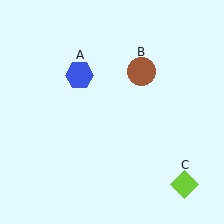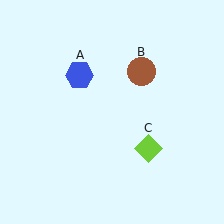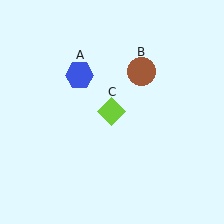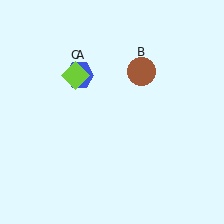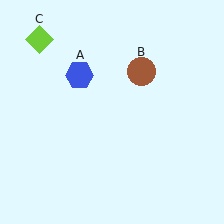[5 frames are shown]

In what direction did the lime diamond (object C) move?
The lime diamond (object C) moved up and to the left.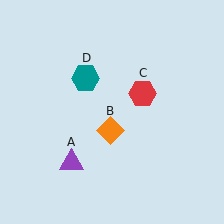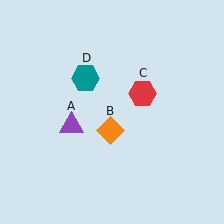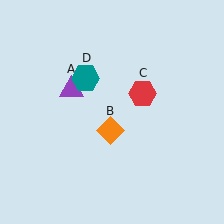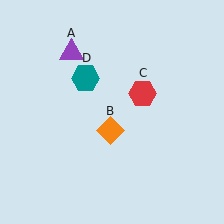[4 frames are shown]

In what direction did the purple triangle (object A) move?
The purple triangle (object A) moved up.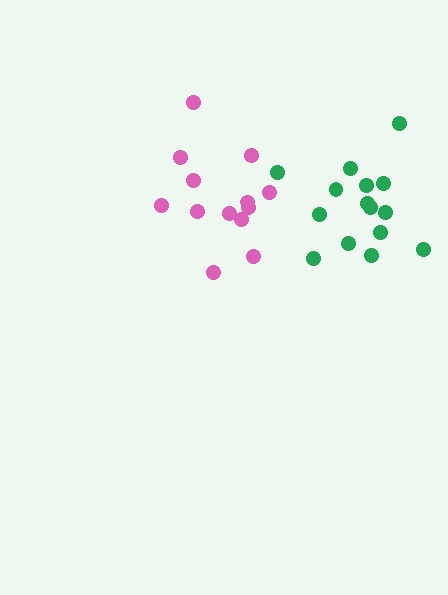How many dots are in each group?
Group 1: 15 dots, Group 2: 13 dots (28 total).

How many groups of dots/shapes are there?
There are 2 groups.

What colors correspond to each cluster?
The clusters are colored: green, pink.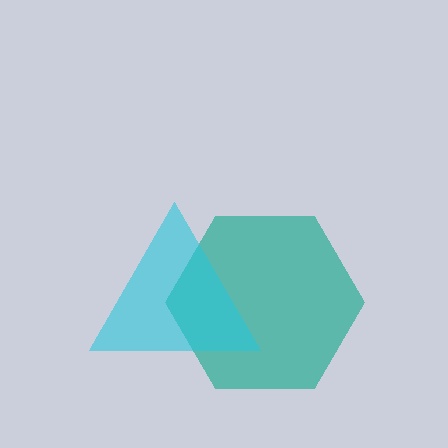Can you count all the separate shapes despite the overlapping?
Yes, there are 2 separate shapes.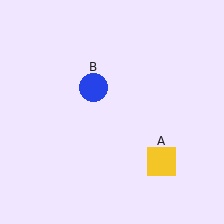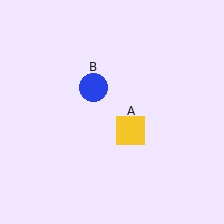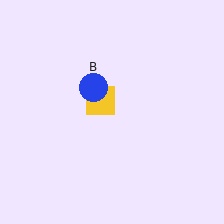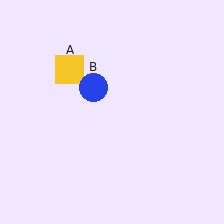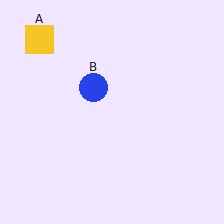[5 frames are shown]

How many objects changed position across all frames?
1 object changed position: yellow square (object A).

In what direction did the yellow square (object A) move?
The yellow square (object A) moved up and to the left.